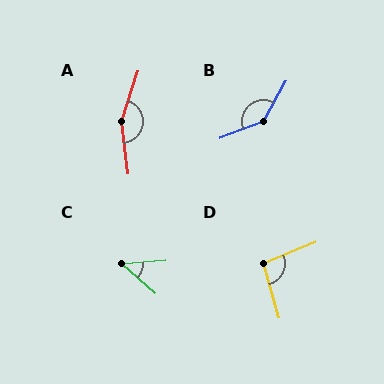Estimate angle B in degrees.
Approximately 139 degrees.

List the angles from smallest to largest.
C (46°), D (97°), B (139°), A (155°).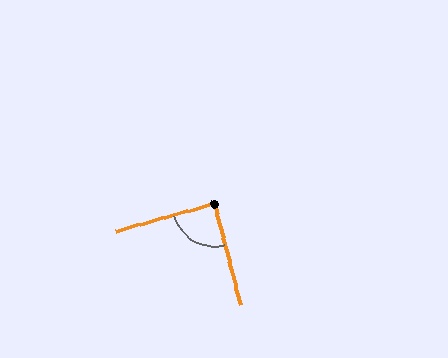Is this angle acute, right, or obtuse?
It is approximately a right angle.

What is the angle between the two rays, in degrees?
Approximately 89 degrees.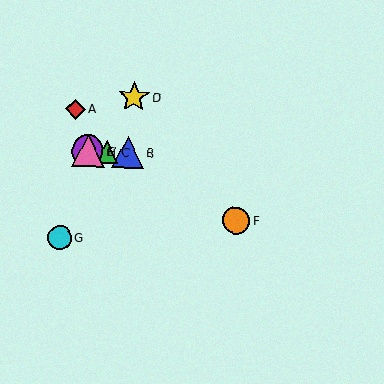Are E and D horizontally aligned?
No, E is at y≈151 and D is at y≈97.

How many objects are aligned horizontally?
4 objects (B, C, E, H) are aligned horizontally.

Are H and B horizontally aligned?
Yes, both are at y≈151.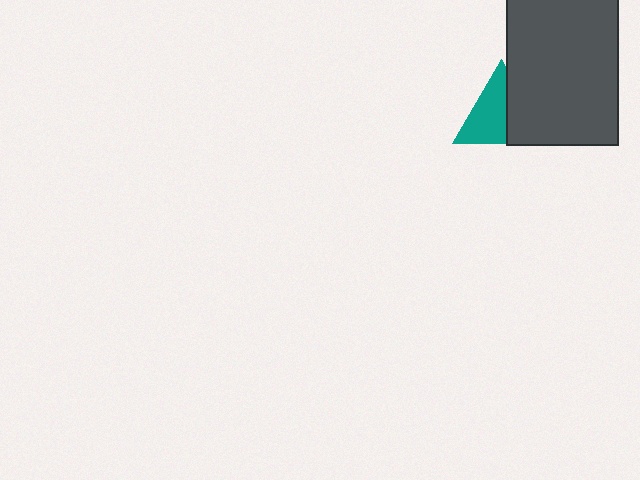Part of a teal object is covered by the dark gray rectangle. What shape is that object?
It is a triangle.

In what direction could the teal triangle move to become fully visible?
The teal triangle could move left. That would shift it out from behind the dark gray rectangle entirely.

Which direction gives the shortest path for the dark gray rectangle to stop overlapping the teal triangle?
Moving right gives the shortest separation.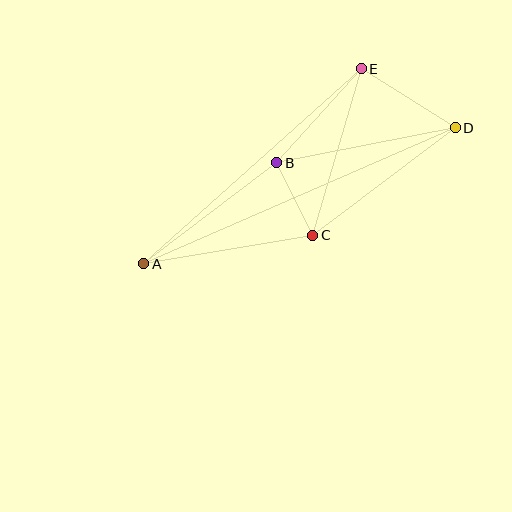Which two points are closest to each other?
Points B and C are closest to each other.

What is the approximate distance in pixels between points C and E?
The distance between C and E is approximately 173 pixels.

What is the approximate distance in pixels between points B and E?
The distance between B and E is approximately 126 pixels.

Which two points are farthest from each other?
Points A and D are farthest from each other.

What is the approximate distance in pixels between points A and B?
The distance between A and B is approximately 167 pixels.